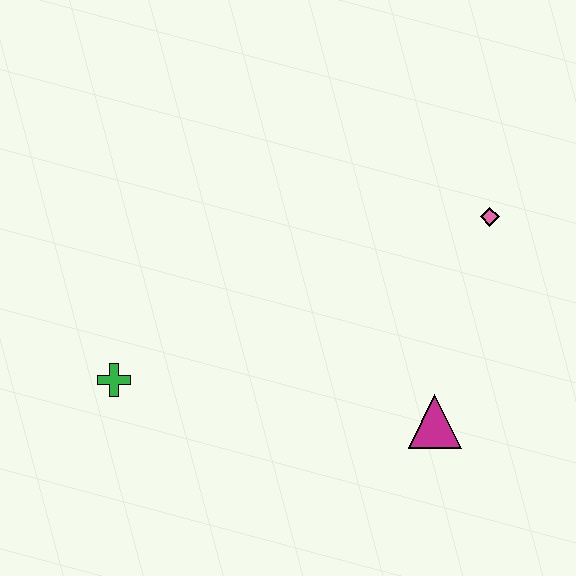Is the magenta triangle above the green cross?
No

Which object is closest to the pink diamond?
The magenta triangle is closest to the pink diamond.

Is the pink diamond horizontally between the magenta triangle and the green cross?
No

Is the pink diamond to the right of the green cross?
Yes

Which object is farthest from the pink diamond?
The green cross is farthest from the pink diamond.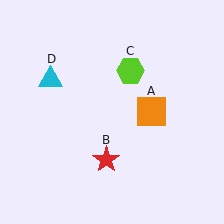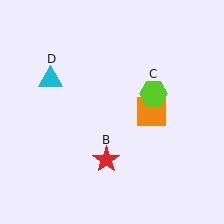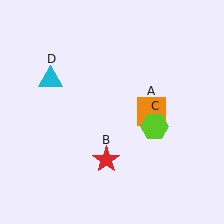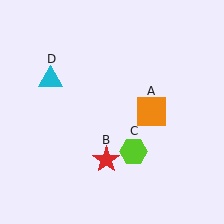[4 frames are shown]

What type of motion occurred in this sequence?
The lime hexagon (object C) rotated clockwise around the center of the scene.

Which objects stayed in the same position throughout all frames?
Orange square (object A) and red star (object B) and cyan triangle (object D) remained stationary.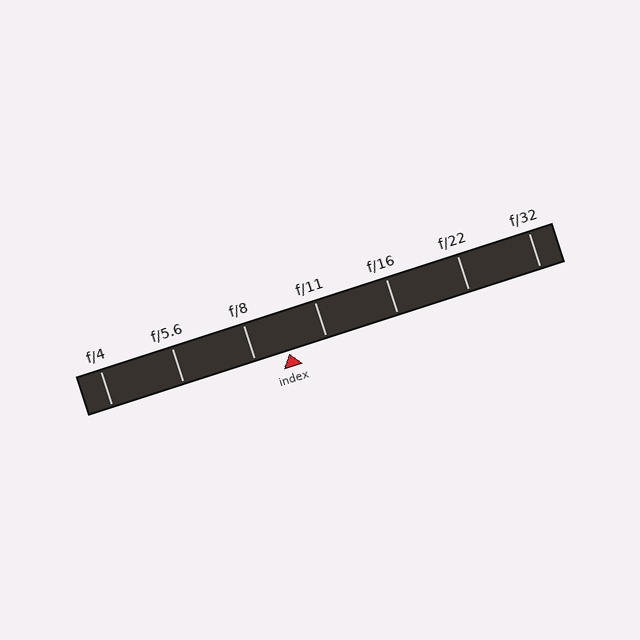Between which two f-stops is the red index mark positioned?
The index mark is between f/8 and f/11.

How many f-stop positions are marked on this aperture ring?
There are 7 f-stop positions marked.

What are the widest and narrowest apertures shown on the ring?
The widest aperture shown is f/4 and the narrowest is f/32.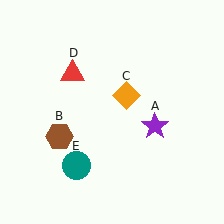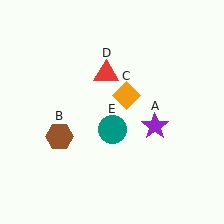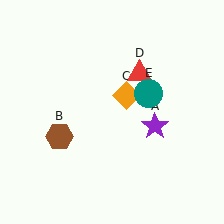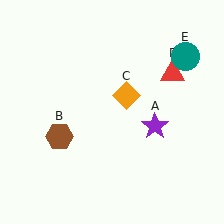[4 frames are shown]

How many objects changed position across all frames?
2 objects changed position: red triangle (object D), teal circle (object E).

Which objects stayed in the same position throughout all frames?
Purple star (object A) and brown hexagon (object B) and orange diamond (object C) remained stationary.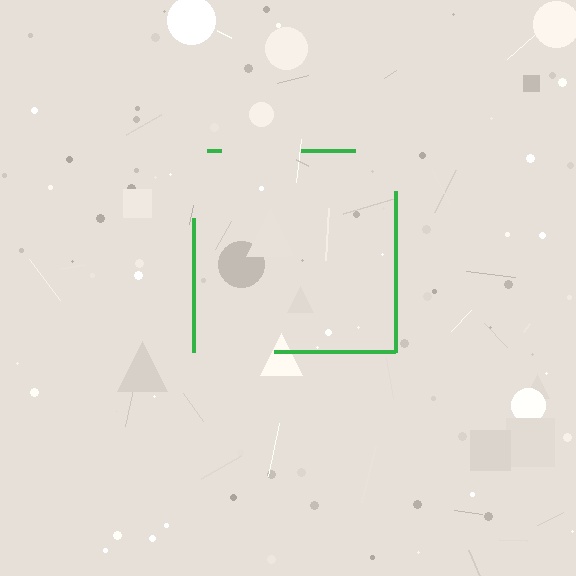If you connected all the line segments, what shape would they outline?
They would outline a square.